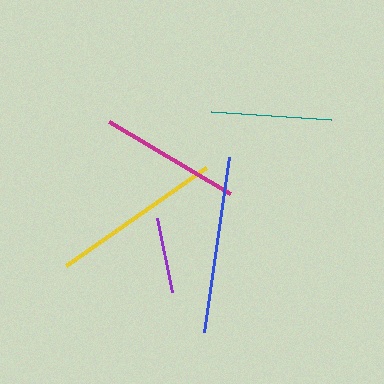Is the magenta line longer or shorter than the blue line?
The blue line is longer than the magenta line.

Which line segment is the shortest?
The purple line is the shortest at approximately 75 pixels.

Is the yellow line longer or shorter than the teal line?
The yellow line is longer than the teal line.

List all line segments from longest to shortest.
From longest to shortest: blue, yellow, magenta, teal, purple.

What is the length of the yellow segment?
The yellow segment is approximately 172 pixels long.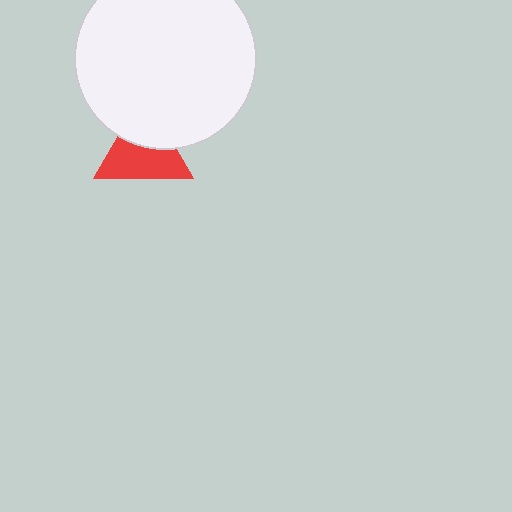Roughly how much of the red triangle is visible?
About half of it is visible (roughly 62%).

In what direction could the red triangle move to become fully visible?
The red triangle could move down. That would shift it out from behind the white circle entirely.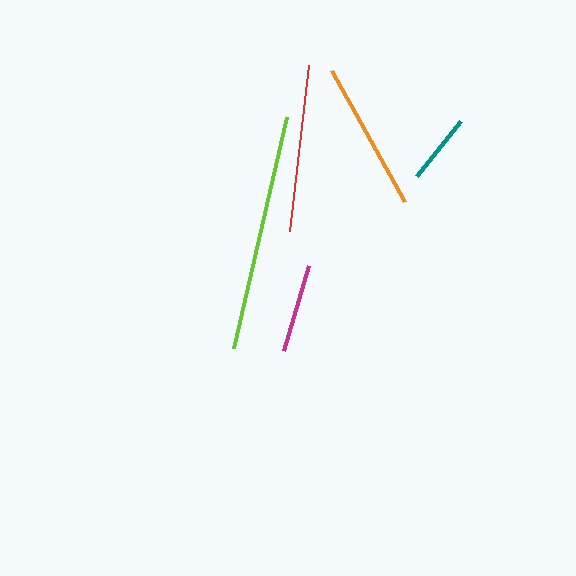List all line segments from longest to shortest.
From longest to shortest: lime, red, orange, magenta, teal.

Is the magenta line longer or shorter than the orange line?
The orange line is longer than the magenta line.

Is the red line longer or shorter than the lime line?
The lime line is longer than the red line.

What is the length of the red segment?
The red segment is approximately 168 pixels long.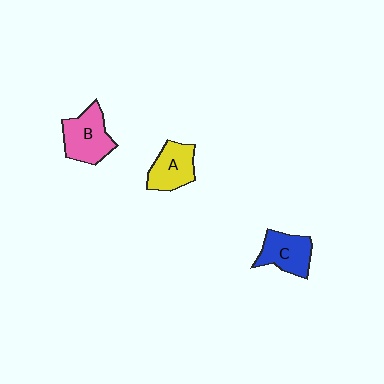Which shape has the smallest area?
Shape A (yellow).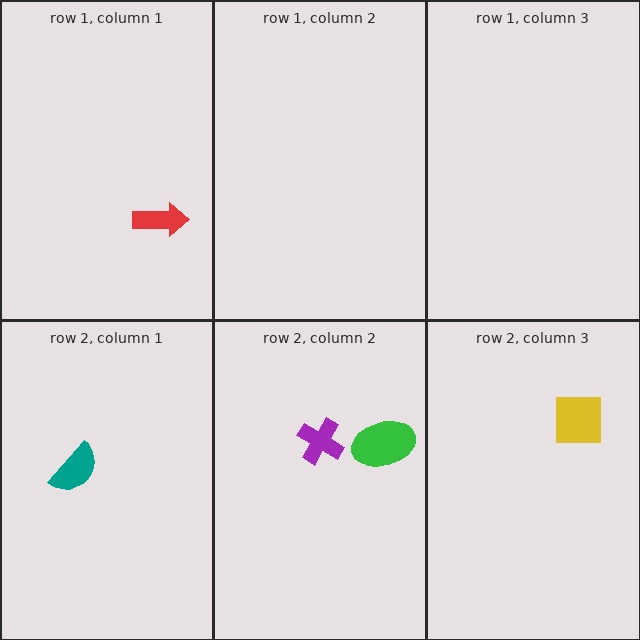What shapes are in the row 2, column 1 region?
The teal semicircle.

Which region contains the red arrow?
The row 1, column 1 region.